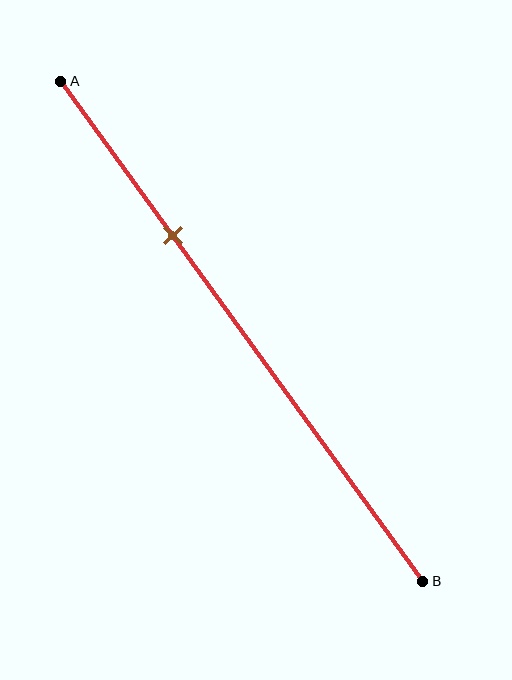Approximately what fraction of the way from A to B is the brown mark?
The brown mark is approximately 30% of the way from A to B.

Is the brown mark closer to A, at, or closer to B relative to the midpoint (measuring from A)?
The brown mark is closer to point A than the midpoint of segment AB.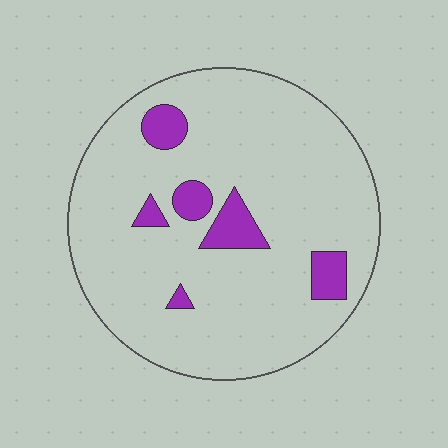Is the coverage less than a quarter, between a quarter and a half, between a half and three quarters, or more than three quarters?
Less than a quarter.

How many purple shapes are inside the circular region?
6.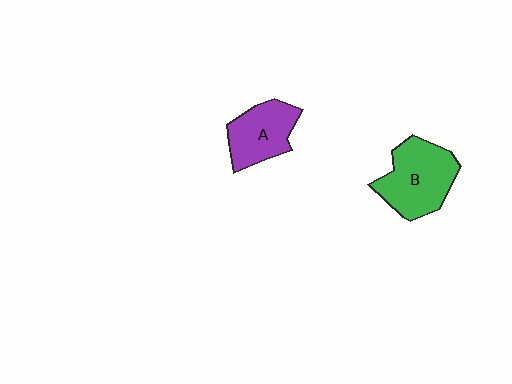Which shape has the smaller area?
Shape A (purple).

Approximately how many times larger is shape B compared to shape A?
Approximately 1.3 times.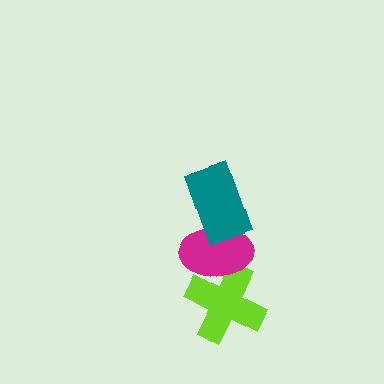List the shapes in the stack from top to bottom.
From top to bottom: the teal rectangle, the magenta ellipse, the lime cross.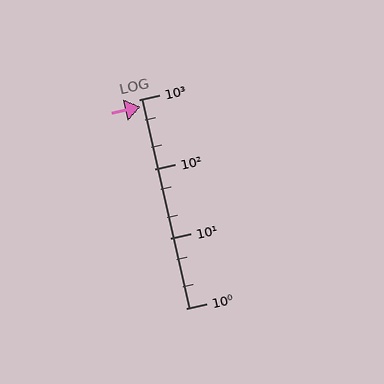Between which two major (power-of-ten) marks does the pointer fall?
The pointer is between 100 and 1000.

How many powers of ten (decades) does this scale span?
The scale spans 3 decades, from 1 to 1000.